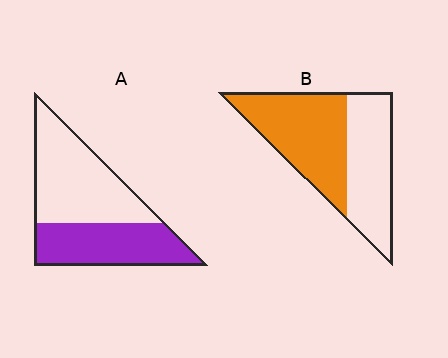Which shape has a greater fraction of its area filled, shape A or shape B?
Shape B.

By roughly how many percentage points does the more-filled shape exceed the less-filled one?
By roughly 10 percentage points (B over A).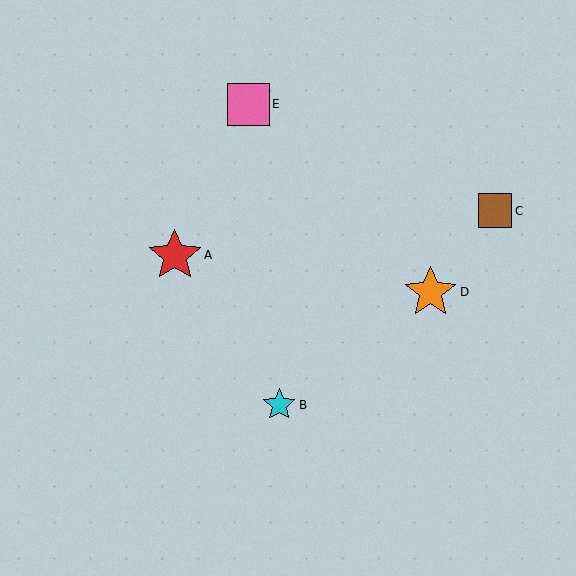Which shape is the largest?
The red star (labeled A) is the largest.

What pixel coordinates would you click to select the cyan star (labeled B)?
Click at (279, 405) to select the cyan star B.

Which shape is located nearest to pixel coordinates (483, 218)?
The brown square (labeled C) at (495, 211) is nearest to that location.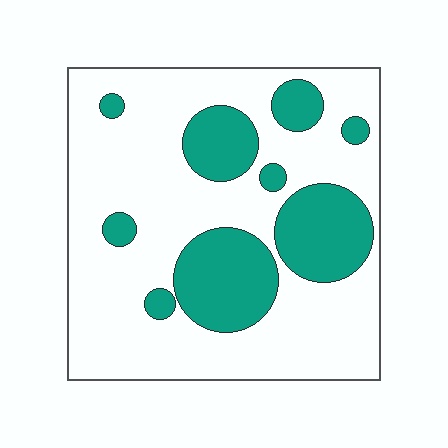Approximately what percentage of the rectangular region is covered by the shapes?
Approximately 25%.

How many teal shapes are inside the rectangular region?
9.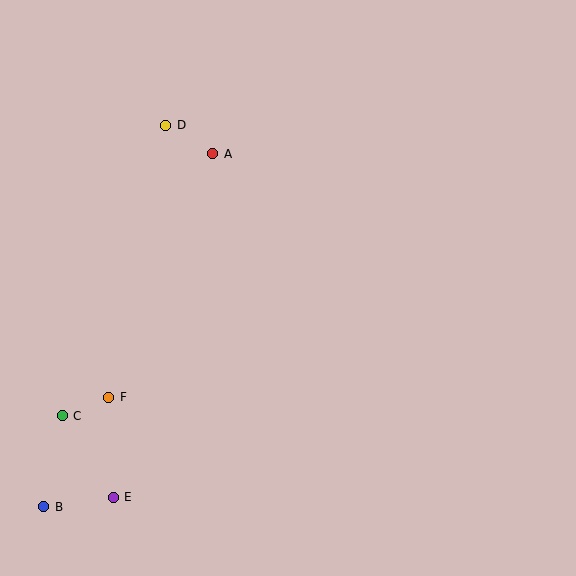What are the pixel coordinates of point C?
Point C is at (62, 416).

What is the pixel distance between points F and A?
The distance between F and A is 265 pixels.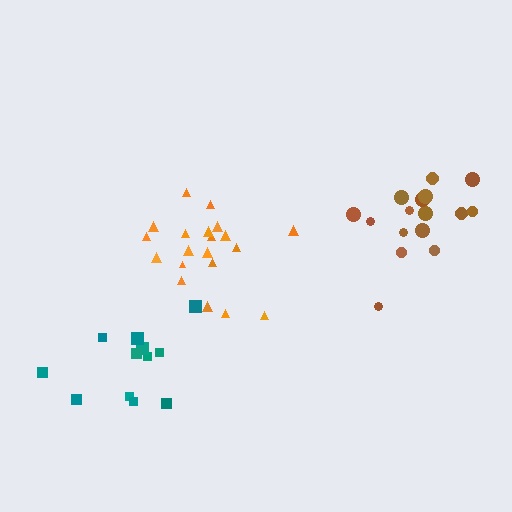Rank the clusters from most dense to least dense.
orange, brown, teal.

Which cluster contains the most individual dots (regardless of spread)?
Orange (20).